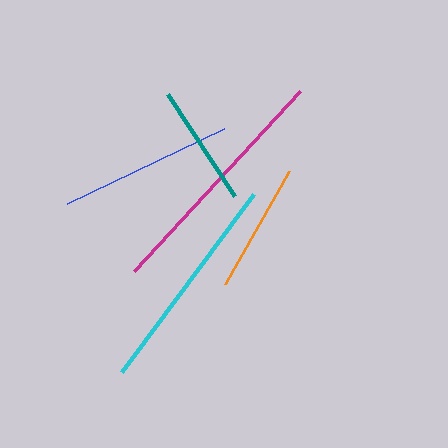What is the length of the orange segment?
The orange segment is approximately 131 pixels long.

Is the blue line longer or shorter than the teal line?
The blue line is longer than the teal line.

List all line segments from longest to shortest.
From longest to shortest: magenta, cyan, blue, orange, teal.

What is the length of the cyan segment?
The cyan segment is approximately 222 pixels long.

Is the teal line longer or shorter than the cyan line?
The cyan line is longer than the teal line.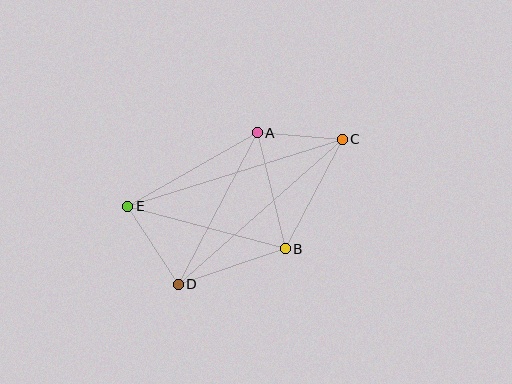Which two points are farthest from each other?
Points C and E are farthest from each other.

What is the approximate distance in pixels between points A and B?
The distance between A and B is approximately 119 pixels.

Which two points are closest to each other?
Points A and C are closest to each other.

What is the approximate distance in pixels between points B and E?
The distance between B and E is approximately 163 pixels.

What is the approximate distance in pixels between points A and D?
The distance between A and D is approximately 171 pixels.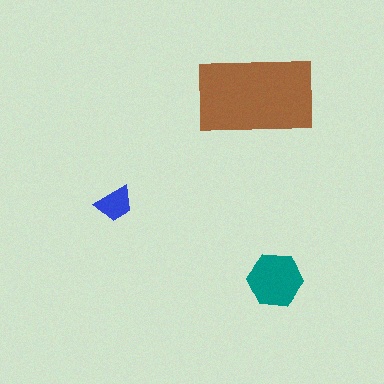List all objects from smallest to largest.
The blue trapezoid, the teal hexagon, the brown rectangle.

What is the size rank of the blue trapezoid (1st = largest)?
3rd.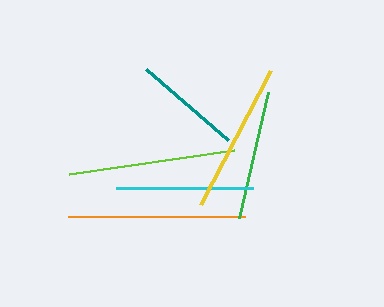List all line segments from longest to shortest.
From longest to shortest: orange, lime, yellow, cyan, green, teal.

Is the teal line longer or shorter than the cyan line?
The cyan line is longer than the teal line.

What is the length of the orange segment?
The orange segment is approximately 177 pixels long.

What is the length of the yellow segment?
The yellow segment is approximately 151 pixels long.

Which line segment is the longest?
The orange line is the longest at approximately 177 pixels.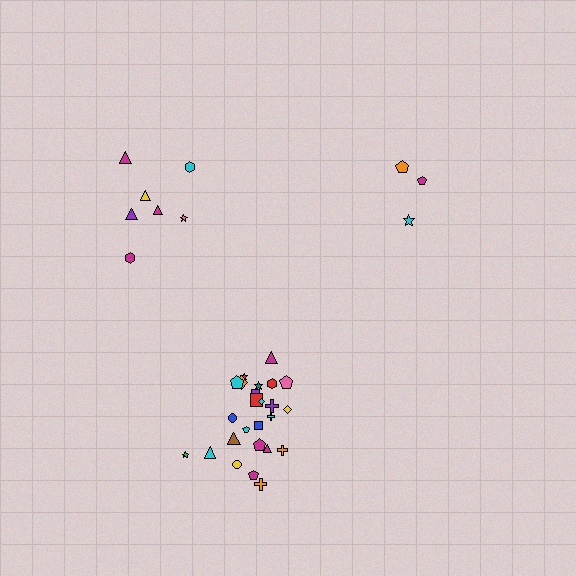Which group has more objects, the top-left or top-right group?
The top-left group.